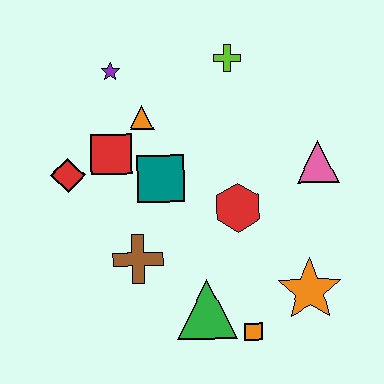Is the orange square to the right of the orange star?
No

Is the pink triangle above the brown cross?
Yes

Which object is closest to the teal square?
The red square is closest to the teal square.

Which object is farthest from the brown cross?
The lime cross is farthest from the brown cross.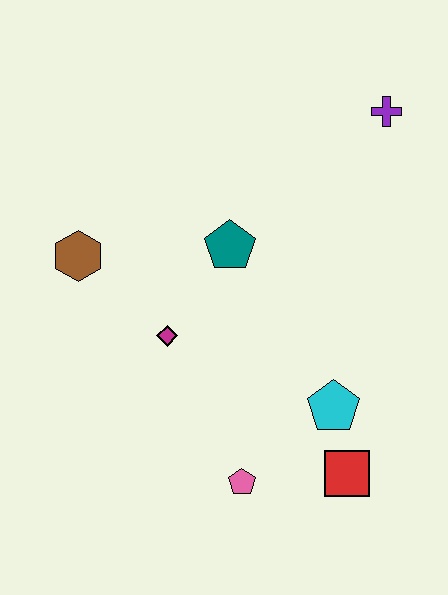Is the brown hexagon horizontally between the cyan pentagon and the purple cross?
No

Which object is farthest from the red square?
The purple cross is farthest from the red square.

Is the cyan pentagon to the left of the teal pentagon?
No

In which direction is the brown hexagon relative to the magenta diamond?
The brown hexagon is to the left of the magenta diamond.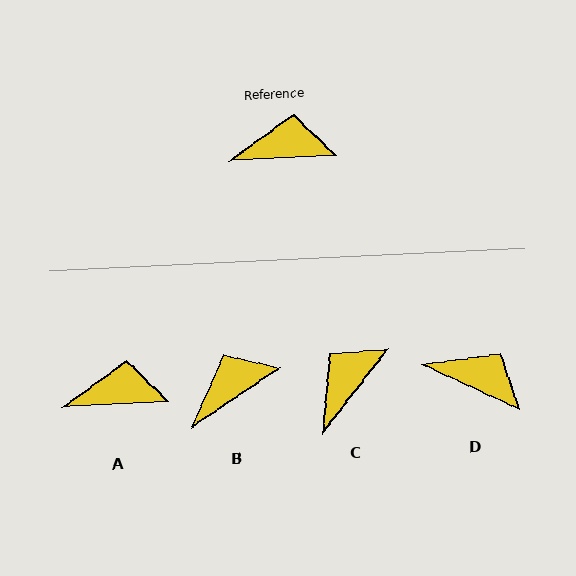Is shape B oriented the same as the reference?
No, it is off by about 31 degrees.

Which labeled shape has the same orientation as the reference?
A.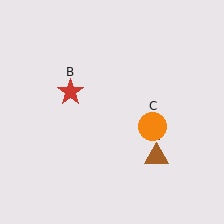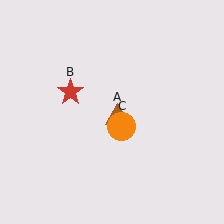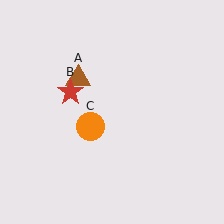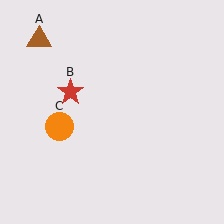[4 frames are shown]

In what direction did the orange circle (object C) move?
The orange circle (object C) moved left.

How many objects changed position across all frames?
2 objects changed position: brown triangle (object A), orange circle (object C).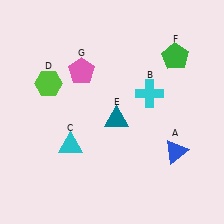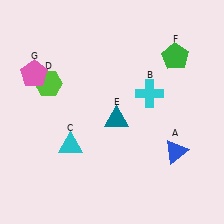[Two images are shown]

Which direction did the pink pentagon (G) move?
The pink pentagon (G) moved left.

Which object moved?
The pink pentagon (G) moved left.